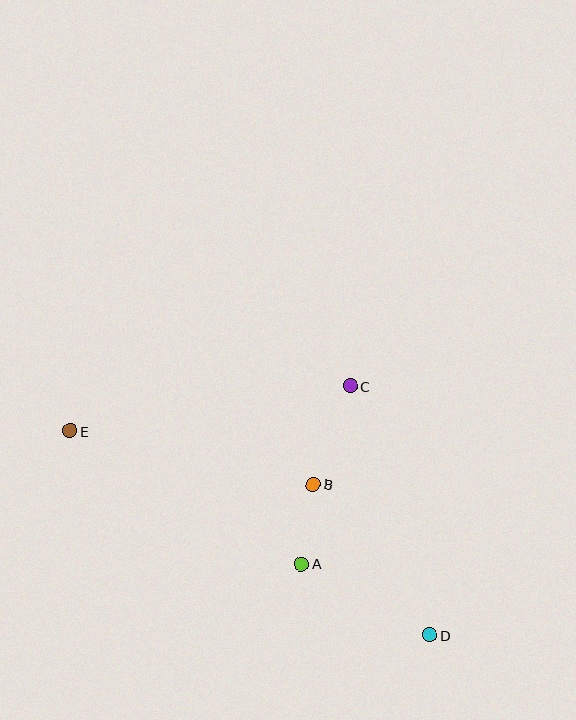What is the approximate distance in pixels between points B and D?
The distance between B and D is approximately 191 pixels.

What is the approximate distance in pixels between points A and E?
The distance between A and E is approximately 267 pixels.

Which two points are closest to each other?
Points A and B are closest to each other.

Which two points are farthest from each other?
Points D and E are farthest from each other.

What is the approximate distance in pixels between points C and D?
The distance between C and D is approximately 262 pixels.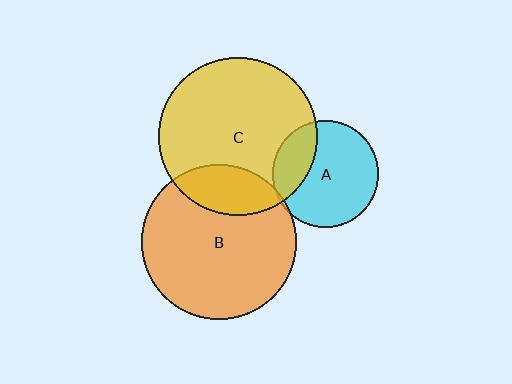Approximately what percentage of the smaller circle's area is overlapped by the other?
Approximately 5%.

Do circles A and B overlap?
Yes.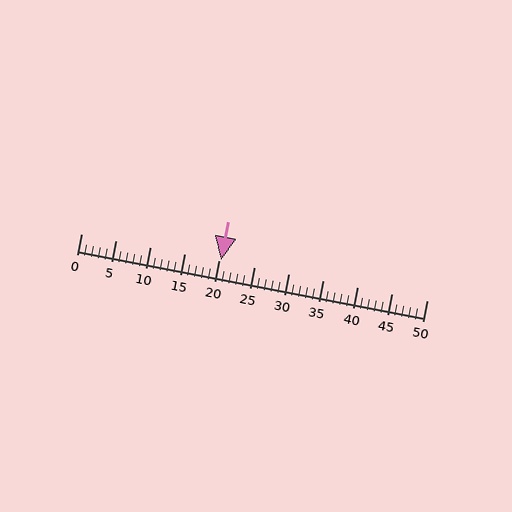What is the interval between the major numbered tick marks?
The major tick marks are spaced 5 units apart.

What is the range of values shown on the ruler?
The ruler shows values from 0 to 50.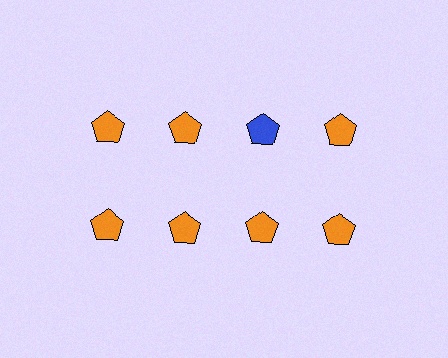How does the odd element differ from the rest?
It has a different color: blue instead of orange.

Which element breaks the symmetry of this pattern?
The blue pentagon in the top row, center column breaks the symmetry. All other shapes are orange pentagons.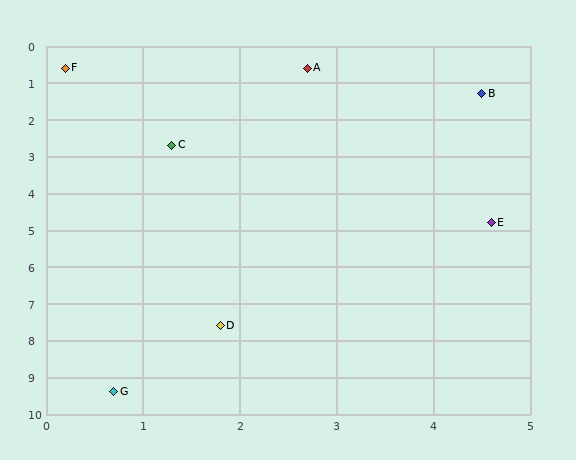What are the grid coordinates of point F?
Point F is at approximately (0.2, 0.6).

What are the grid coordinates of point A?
Point A is at approximately (2.7, 0.6).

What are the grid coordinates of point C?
Point C is at approximately (1.3, 2.7).